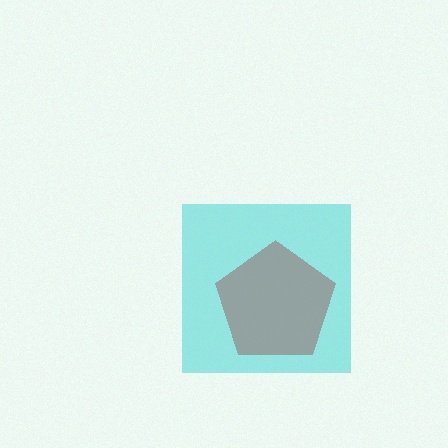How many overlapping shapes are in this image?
There are 2 overlapping shapes in the image.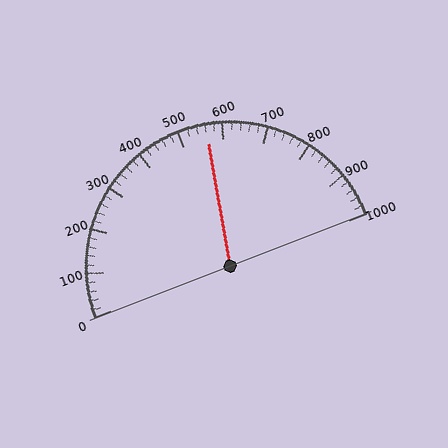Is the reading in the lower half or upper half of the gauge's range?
The reading is in the upper half of the range (0 to 1000).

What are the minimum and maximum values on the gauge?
The gauge ranges from 0 to 1000.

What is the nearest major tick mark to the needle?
The nearest major tick mark is 600.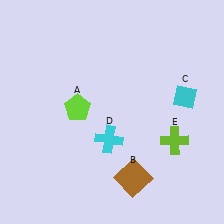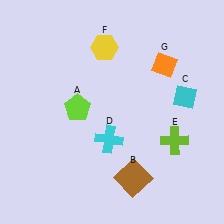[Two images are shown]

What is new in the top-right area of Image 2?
An orange diamond (G) was added in the top-right area of Image 2.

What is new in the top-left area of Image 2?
A yellow hexagon (F) was added in the top-left area of Image 2.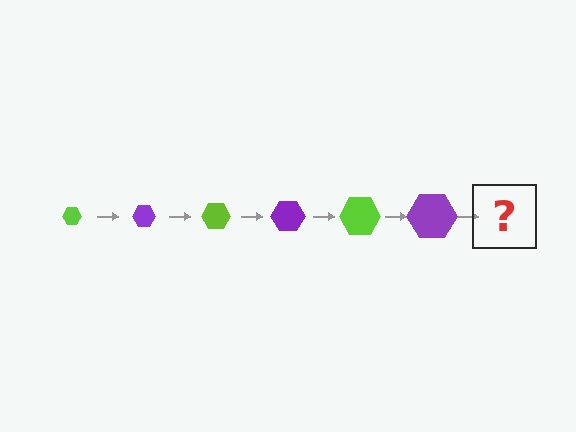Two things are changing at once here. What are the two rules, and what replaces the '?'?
The two rules are that the hexagon grows larger each step and the color cycles through lime and purple. The '?' should be a lime hexagon, larger than the previous one.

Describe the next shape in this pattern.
It should be a lime hexagon, larger than the previous one.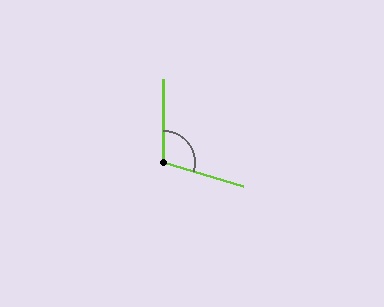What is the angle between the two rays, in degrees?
Approximately 107 degrees.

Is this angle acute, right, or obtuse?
It is obtuse.